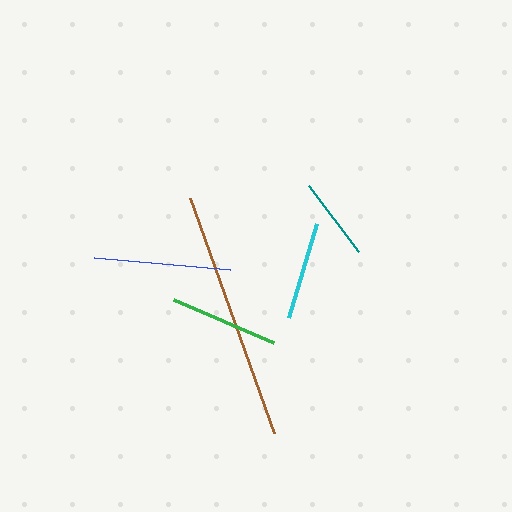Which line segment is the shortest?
The teal line is the shortest at approximately 83 pixels.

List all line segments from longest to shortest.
From longest to shortest: brown, blue, green, cyan, teal.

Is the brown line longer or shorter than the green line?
The brown line is longer than the green line.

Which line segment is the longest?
The brown line is the longest at approximately 249 pixels.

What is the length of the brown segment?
The brown segment is approximately 249 pixels long.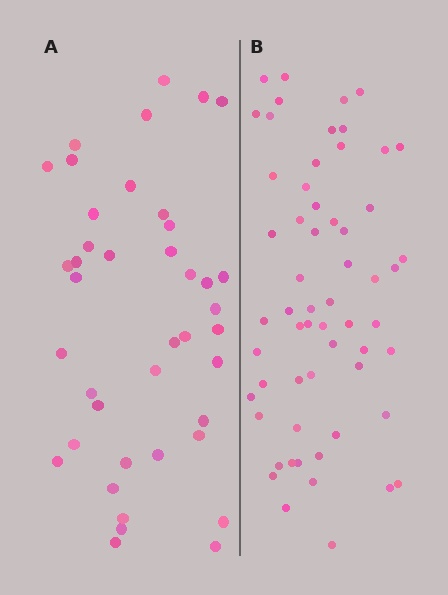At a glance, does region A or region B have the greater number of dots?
Region B (the right region) has more dots.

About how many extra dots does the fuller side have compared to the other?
Region B has approximately 20 more dots than region A.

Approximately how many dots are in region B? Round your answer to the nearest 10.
About 60 dots. (The exact count is 59, which rounds to 60.)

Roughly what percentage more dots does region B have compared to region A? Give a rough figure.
About 45% more.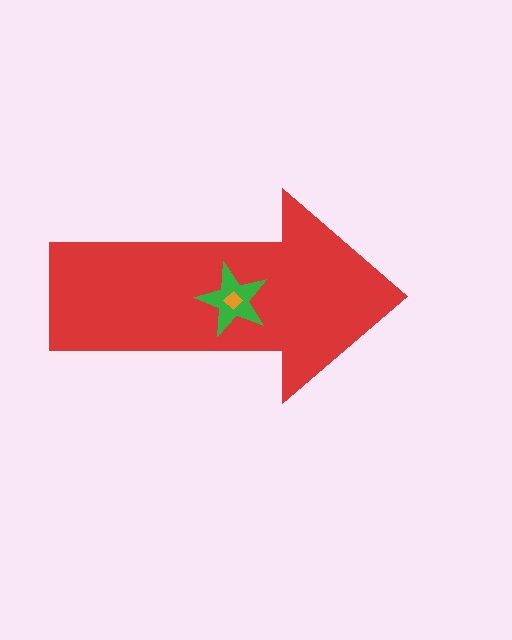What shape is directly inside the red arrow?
The green star.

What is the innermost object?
The orange diamond.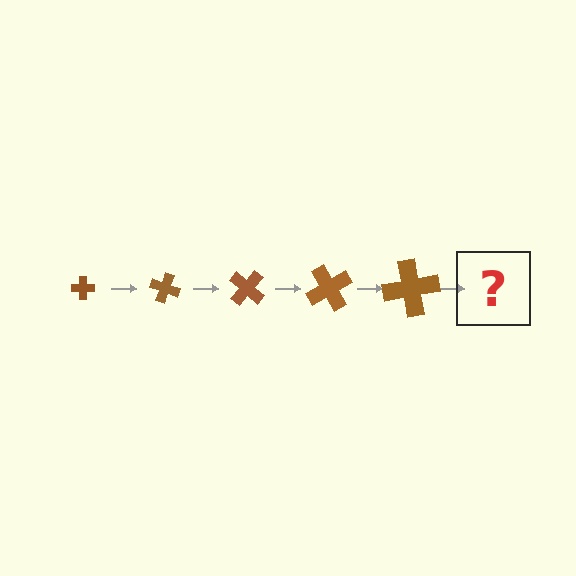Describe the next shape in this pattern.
It should be a cross, larger than the previous one and rotated 100 degrees from the start.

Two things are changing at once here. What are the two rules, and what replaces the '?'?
The two rules are that the cross grows larger each step and it rotates 20 degrees each step. The '?' should be a cross, larger than the previous one and rotated 100 degrees from the start.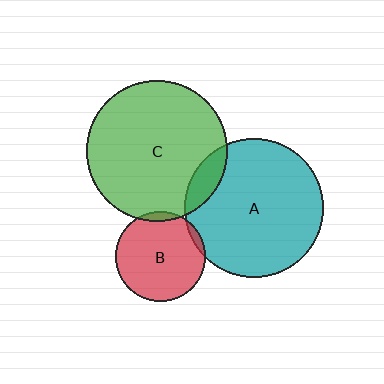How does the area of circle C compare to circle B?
Approximately 2.5 times.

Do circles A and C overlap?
Yes.